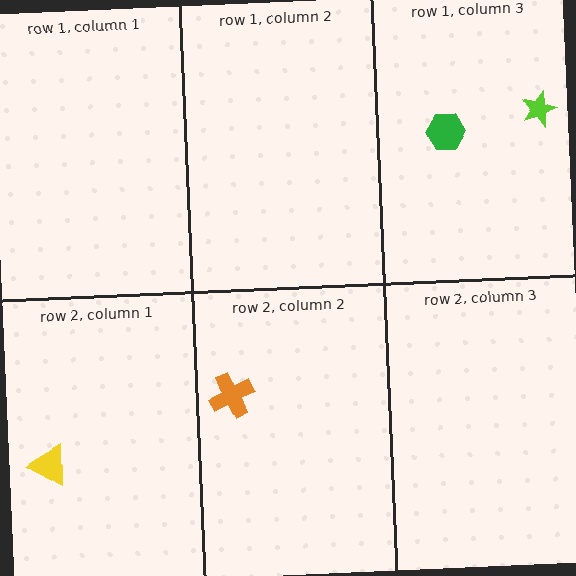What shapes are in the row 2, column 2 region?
The orange cross.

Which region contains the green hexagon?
The row 1, column 3 region.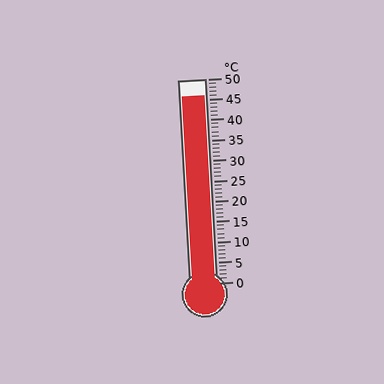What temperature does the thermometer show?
The thermometer shows approximately 46°C.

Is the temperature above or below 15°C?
The temperature is above 15°C.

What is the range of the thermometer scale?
The thermometer scale ranges from 0°C to 50°C.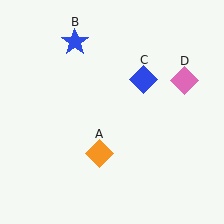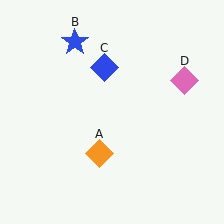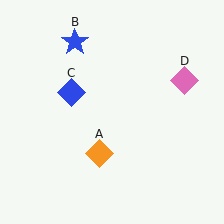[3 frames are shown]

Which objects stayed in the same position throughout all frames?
Orange diamond (object A) and blue star (object B) and pink diamond (object D) remained stationary.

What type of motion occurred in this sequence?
The blue diamond (object C) rotated counterclockwise around the center of the scene.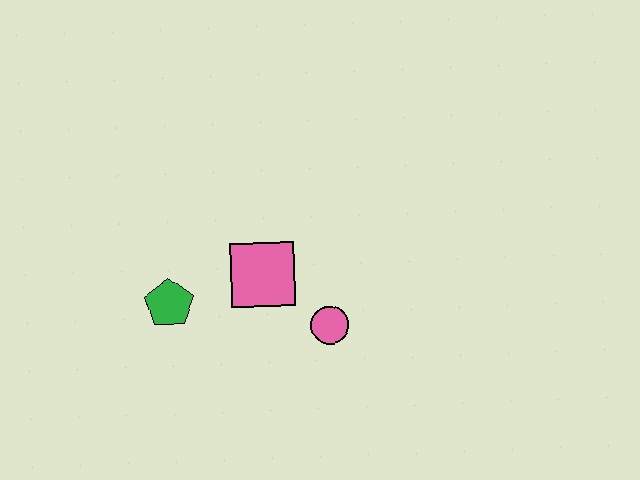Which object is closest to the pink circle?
The pink square is closest to the pink circle.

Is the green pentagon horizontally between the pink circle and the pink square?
No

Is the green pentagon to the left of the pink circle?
Yes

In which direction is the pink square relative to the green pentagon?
The pink square is to the right of the green pentagon.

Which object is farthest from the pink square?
The green pentagon is farthest from the pink square.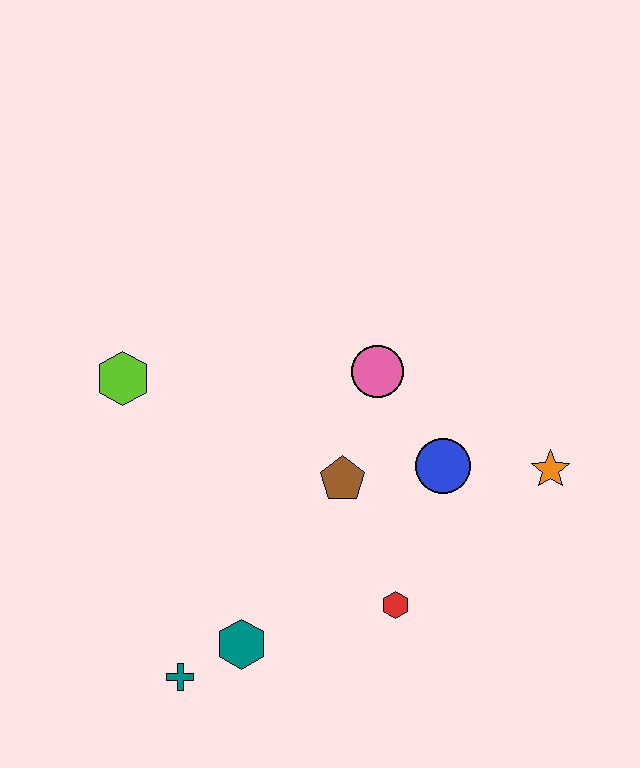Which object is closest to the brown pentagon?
The blue circle is closest to the brown pentagon.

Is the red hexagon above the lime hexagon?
No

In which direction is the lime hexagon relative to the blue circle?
The lime hexagon is to the left of the blue circle.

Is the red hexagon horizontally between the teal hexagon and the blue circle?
Yes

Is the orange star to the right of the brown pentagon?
Yes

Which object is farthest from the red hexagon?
The lime hexagon is farthest from the red hexagon.